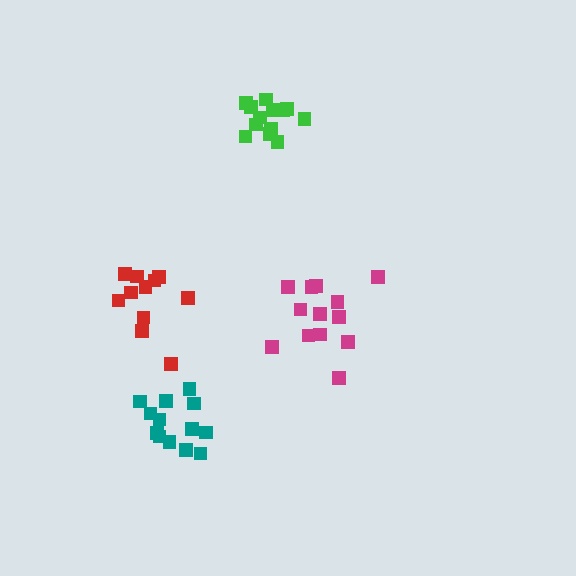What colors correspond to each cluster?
The clusters are colored: red, magenta, teal, green.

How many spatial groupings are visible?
There are 4 spatial groupings.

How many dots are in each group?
Group 1: 11 dots, Group 2: 13 dots, Group 3: 13 dots, Group 4: 13 dots (50 total).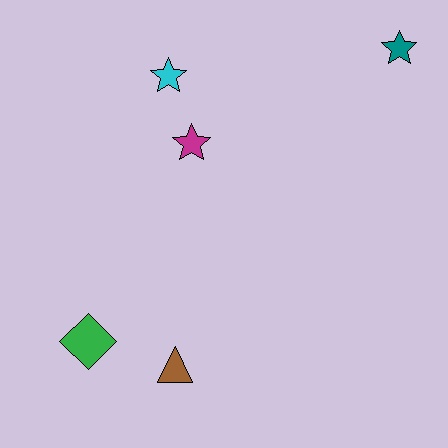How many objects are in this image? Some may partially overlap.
There are 5 objects.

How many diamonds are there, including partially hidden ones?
There is 1 diamond.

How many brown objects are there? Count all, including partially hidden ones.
There is 1 brown object.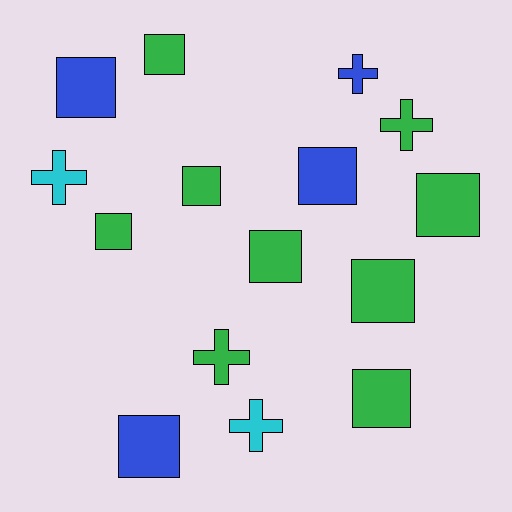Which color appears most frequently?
Green, with 9 objects.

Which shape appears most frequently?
Square, with 10 objects.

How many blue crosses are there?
There is 1 blue cross.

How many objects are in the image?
There are 15 objects.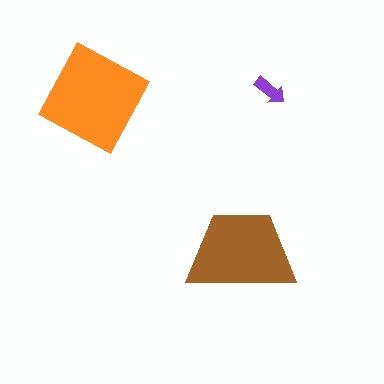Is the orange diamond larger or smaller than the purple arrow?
Larger.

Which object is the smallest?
The purple arrow.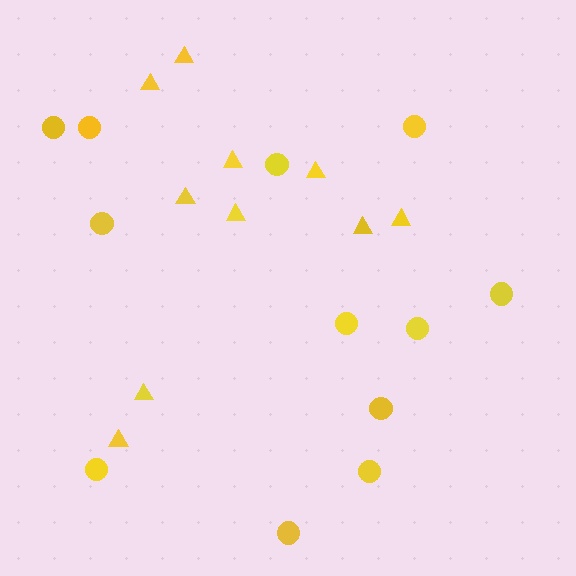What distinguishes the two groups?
There are 2 groups: one group of circles (12) and one group of triangles (10).